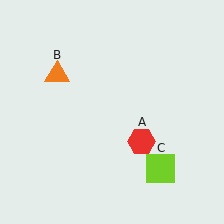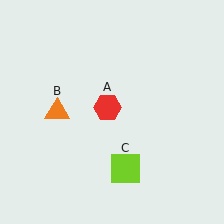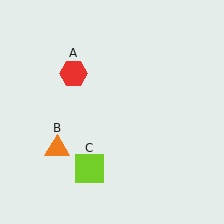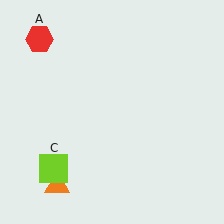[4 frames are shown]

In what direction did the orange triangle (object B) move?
The orange triangle (object B) moved down.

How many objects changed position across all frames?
3 objects changed position: red hexagon (object A), orange triangle (object B), lime square (object C).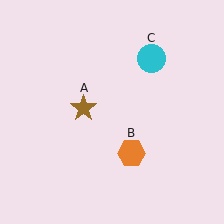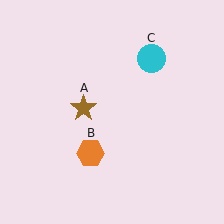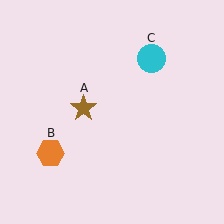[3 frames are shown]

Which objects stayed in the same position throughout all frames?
Brown star (object A) and cyan circle (object C) remained stationary.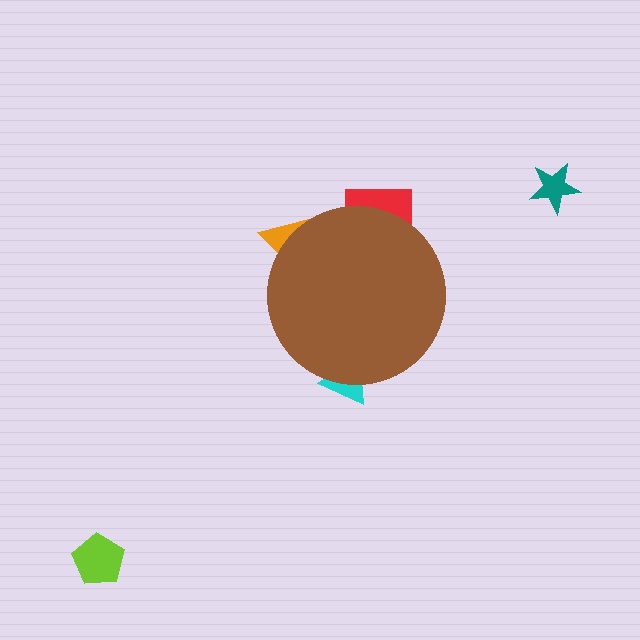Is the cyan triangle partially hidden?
Yes, the cyan triangle is partially hidden behind the brown circle.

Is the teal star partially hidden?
No, the teal star is fully visible.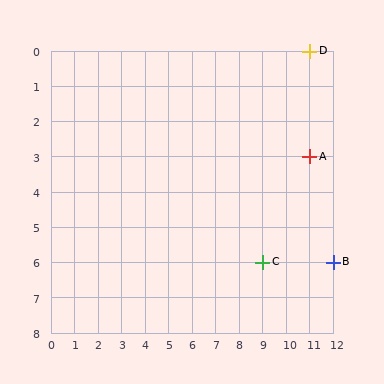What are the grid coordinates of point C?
Point C is at grid coordinates (9, 6).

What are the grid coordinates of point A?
Point A is at grid coordinates (11, 3).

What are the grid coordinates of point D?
Point D is at grid coordinates (11, 0).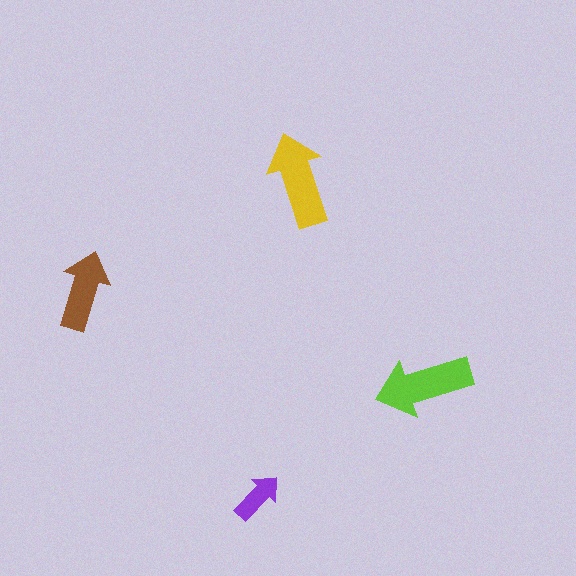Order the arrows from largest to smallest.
the lime one, the yellow one, the brown one, the purple one.